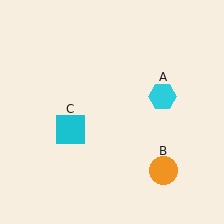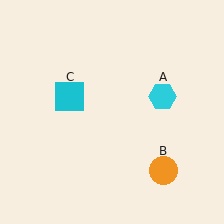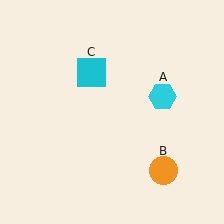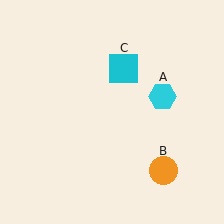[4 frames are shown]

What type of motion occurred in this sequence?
The cyan square (object C) rotated clockwise around the center of the scene.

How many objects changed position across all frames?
1 object changed position: cyan square (object C).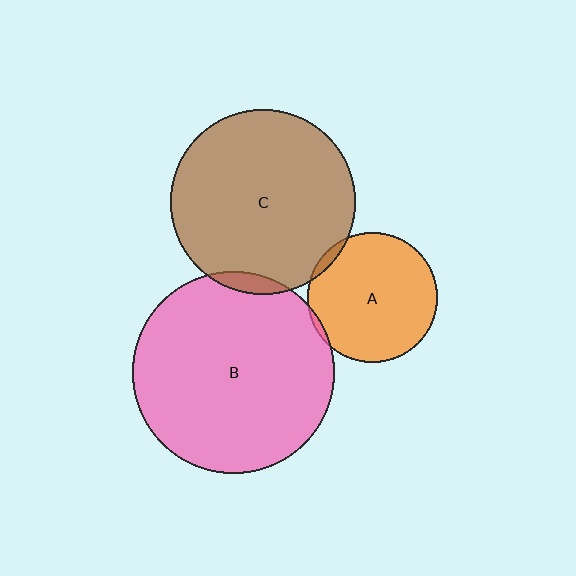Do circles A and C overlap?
Yes.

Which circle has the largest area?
Circle B (pink).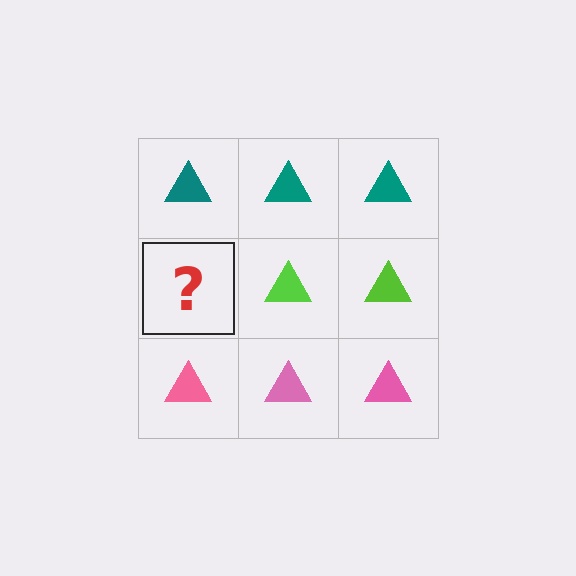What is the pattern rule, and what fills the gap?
The rule is that each row has a consistent color. The gap should be filled with a lime triangle.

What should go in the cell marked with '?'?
The missing cell should contain a lime triangle.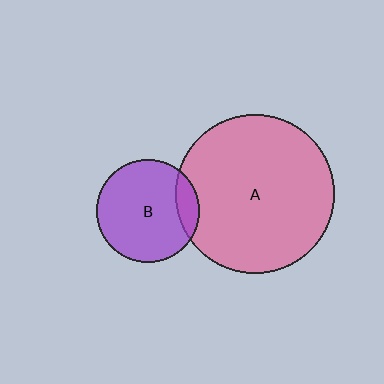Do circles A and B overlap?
Yes.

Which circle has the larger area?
Circle A (pink).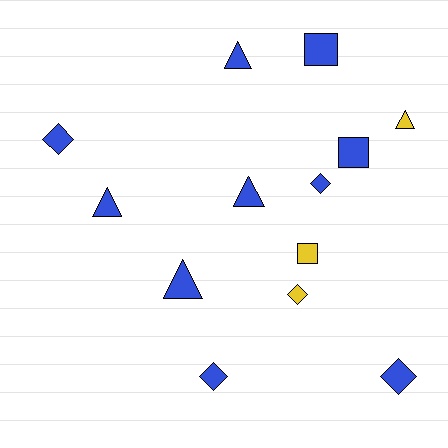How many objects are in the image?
There are 13 objects.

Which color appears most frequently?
Blue, with 10 objects.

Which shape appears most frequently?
Diamond, with 5 objects.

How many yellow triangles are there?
There is 1 yellow triangle.